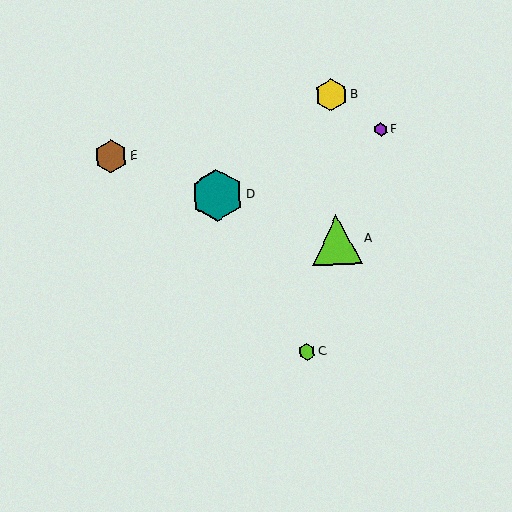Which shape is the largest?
The teal hexagon (labeled D) is the largest.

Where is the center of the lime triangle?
The center of the lime triangle is at (337, 240).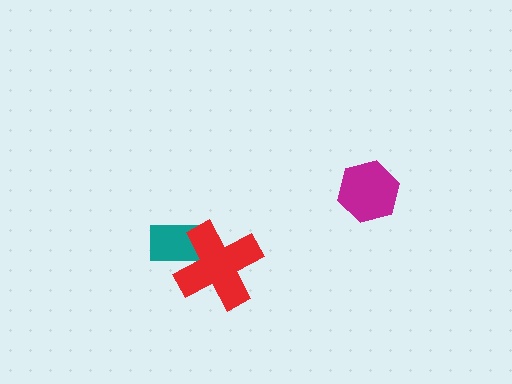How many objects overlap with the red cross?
1 object overlaps with the red cross.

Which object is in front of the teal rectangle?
The red cross is in front of the teal rectangle.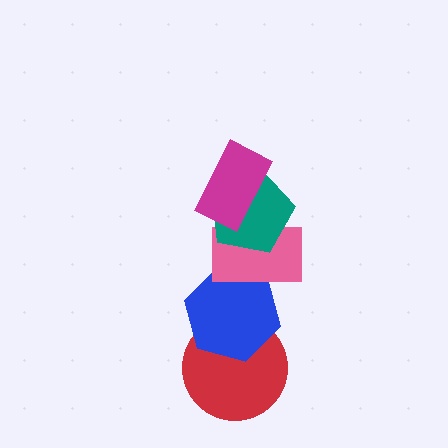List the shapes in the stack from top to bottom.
From top to bottom: the magenta rectangle, the teal pentagon, the pink rectangle, the blue hexagon, the red circle.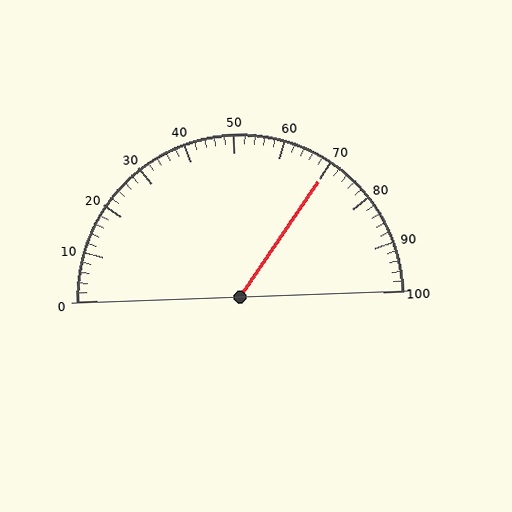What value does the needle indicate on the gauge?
The needle indicates approximately 70.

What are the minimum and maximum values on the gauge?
The gauge ranges from 0 to 100.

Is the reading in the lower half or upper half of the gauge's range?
The reading is in the upper half of the range (0 to 100).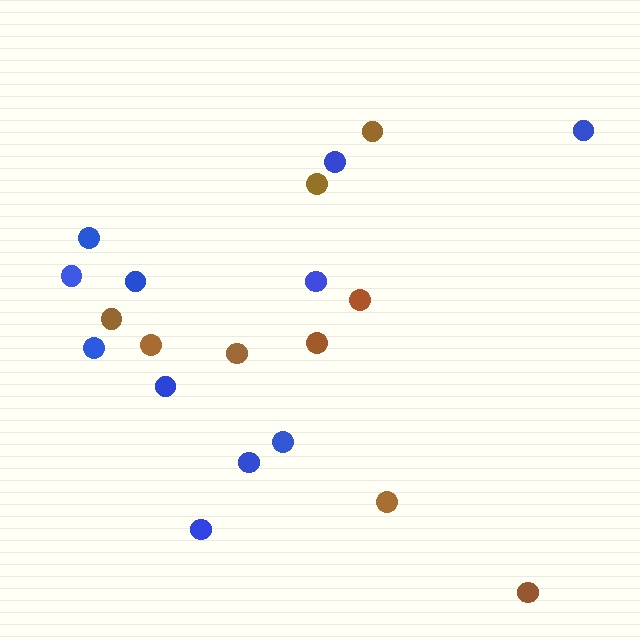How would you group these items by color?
There are 2 groups: one group of brown circles (9) and one group of blue circles (11).